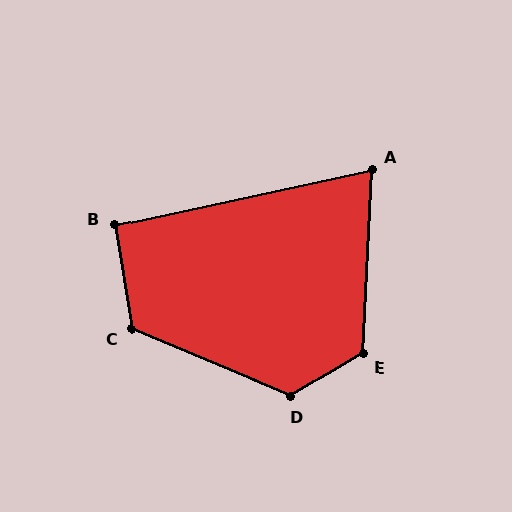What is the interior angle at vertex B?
Approximately 93 degrees (approximately right).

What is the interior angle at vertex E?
Approximately 124 degrees (obtuse).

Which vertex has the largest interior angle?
D, at approximately 126 degrees.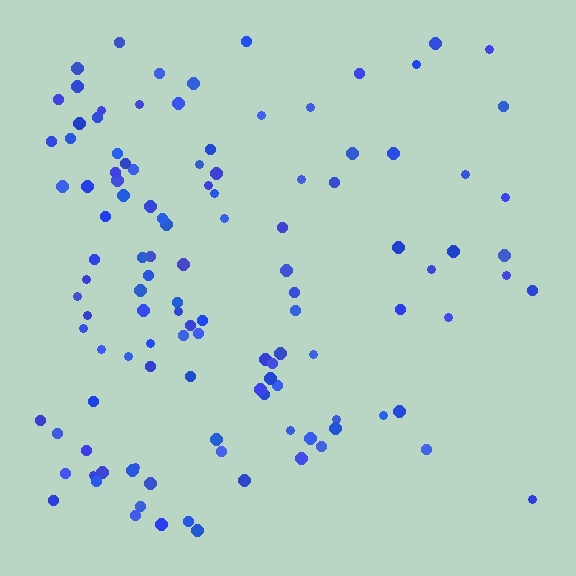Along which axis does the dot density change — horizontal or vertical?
Horizontal.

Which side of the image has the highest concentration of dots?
The left.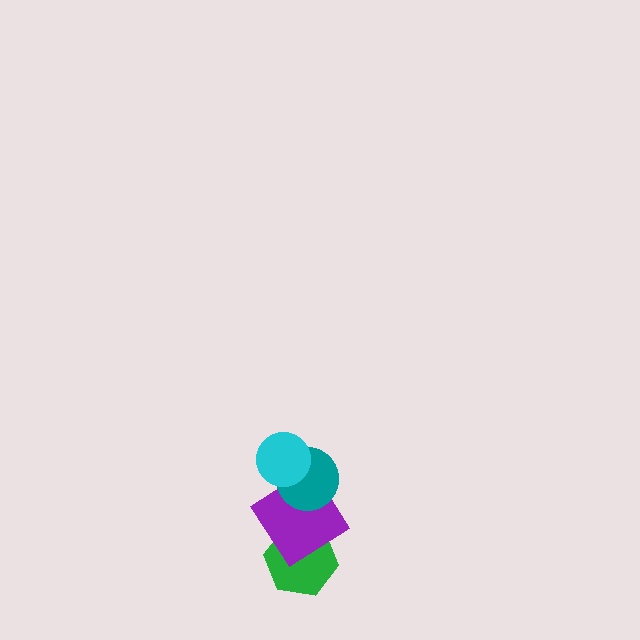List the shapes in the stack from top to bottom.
From top to bottom: the cyan circle, the teal circle, the purple diamond, the green hexagon.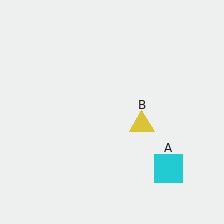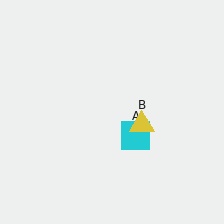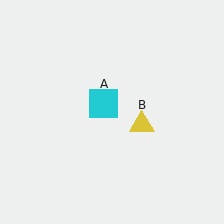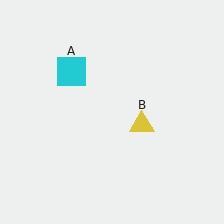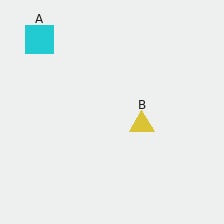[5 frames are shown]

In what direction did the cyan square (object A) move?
The cyan square (object A) moved up and to the left.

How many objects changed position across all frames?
1 object changed position: cyan square (object A).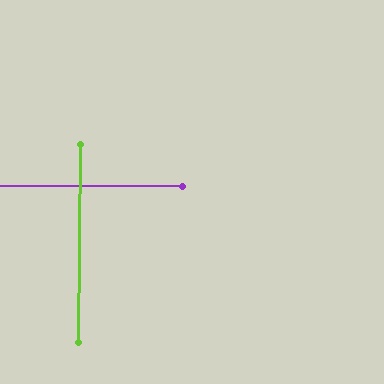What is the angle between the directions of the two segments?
Approximately 90 degrees.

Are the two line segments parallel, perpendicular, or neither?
Perpendicular — they meet at approximately 90°.